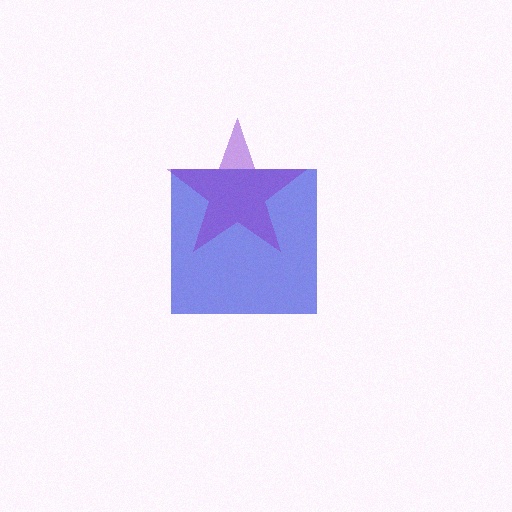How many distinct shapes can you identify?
There are 2 distinct shapes: a blue square, a purple star.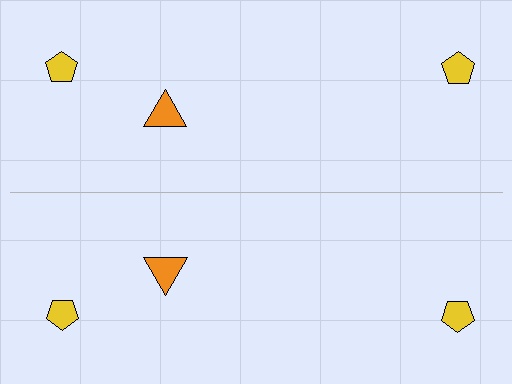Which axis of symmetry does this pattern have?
The pattern has a horizontal axis of symmetry running through the center of the image.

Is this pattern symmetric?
Yes, this pattern has bilateral (reflection) symmetry.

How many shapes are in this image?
There are 6 shapes in this image.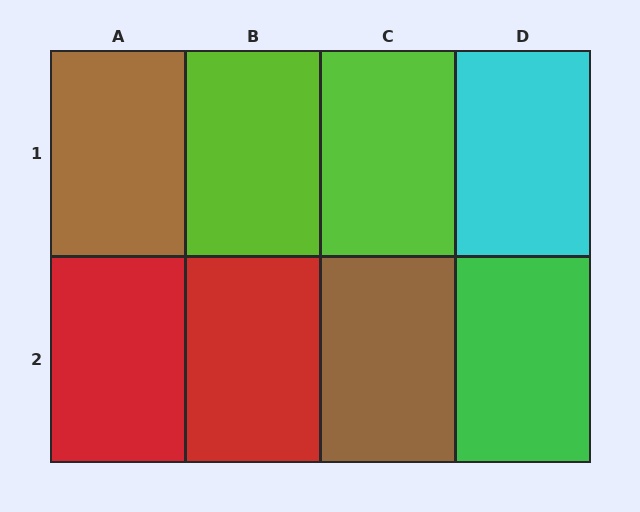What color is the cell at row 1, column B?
Lime.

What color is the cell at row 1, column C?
Lime.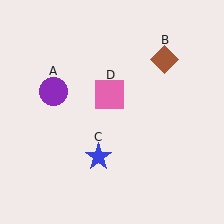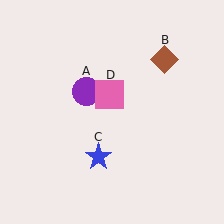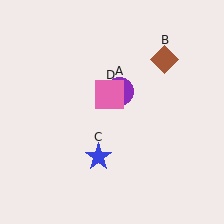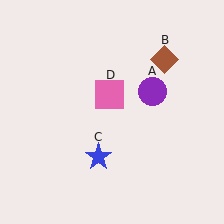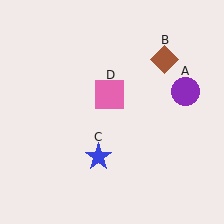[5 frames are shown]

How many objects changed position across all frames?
1 object changed position: purple circle (object A).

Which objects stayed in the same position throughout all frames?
Brown diamond (object B) and blue star (object C) and pink square (object D) remained stationary.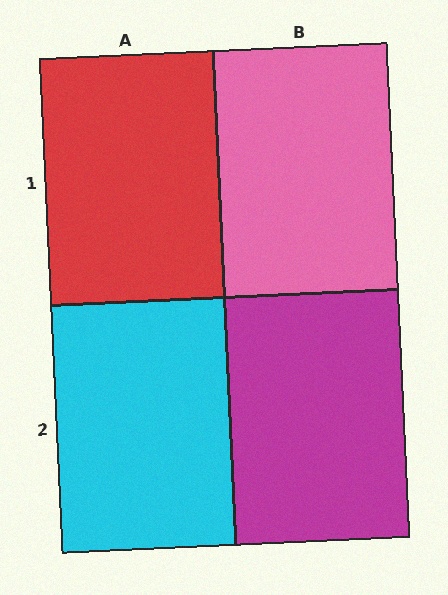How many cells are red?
1 cell is red.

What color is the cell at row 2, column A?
Cyan.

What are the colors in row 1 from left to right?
Red, pink.